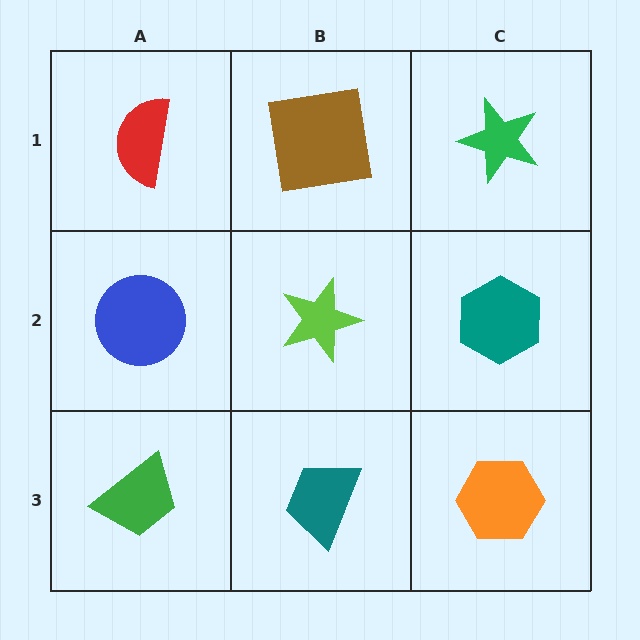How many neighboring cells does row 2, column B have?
4.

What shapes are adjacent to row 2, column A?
A red semicircle (row 1, column A), a green trapezoid (row 3, column A), a lime star (row 2, column B).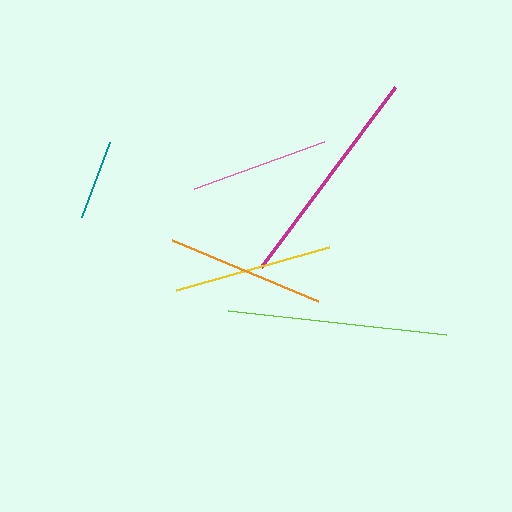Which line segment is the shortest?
The teal line is the shortest at approximately 80 pixels.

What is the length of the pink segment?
The pink segment is approximately 138 pixels long.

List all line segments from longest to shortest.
From longest to shortest: magenta, lime, yellow, orange, pink, teal.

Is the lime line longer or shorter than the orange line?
The lime line is longer than the orange line.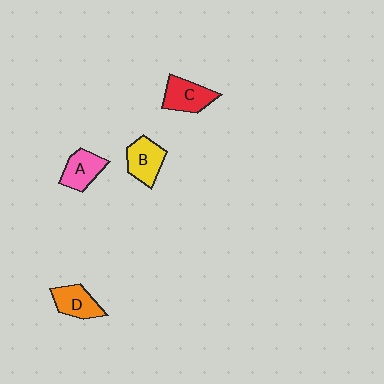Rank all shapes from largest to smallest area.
From largest to smallest: C (red), B (yellow), D (orange), A (pink).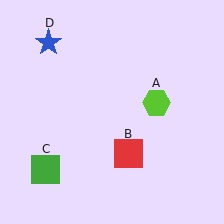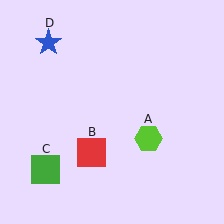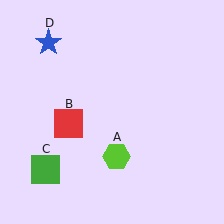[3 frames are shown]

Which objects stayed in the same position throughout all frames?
Green square (object C) and blue star (object D) remained stationary.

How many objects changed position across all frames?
2 objects changed position: lime hexagon (object A), red square (object B).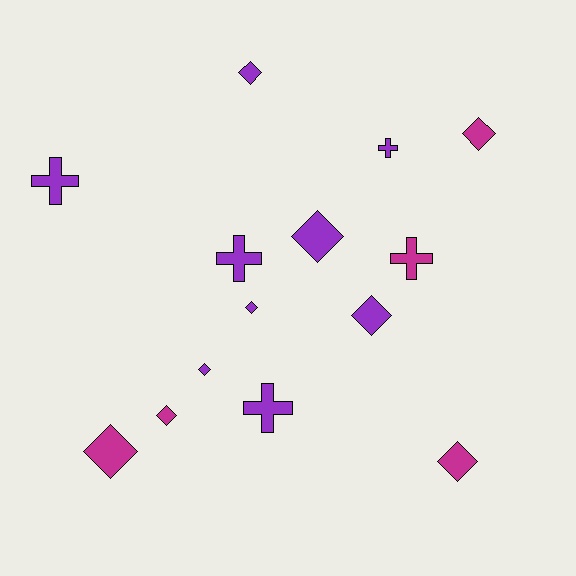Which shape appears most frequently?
Diamond, with 9 objects.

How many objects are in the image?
There are 14 objects.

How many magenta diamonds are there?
There are 4 magenta diamonds.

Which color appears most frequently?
Purple, with 9 objects.